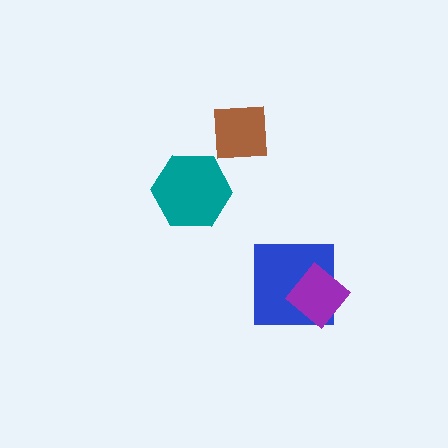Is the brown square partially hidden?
No, no other shape covers it.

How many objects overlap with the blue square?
1 object overlaps with the blue square.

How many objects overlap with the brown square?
0 objects overlap with the brown square.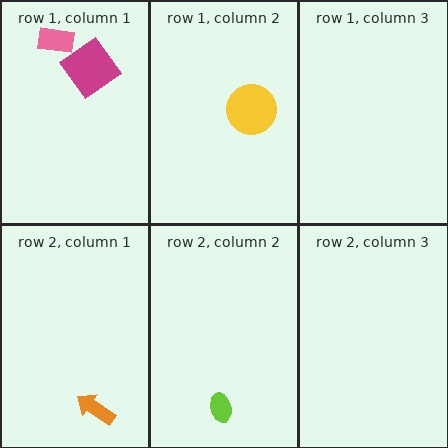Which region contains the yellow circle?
The row 1, column 2 region.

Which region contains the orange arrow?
The row 2, column 1 region.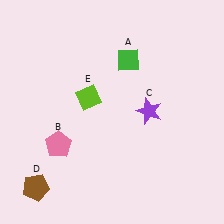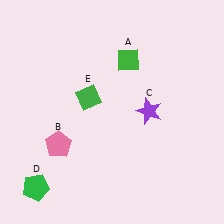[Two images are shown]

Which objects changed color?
D changed from brown to green. E changed from lime to green.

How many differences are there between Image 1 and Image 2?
There are 2 differences between the two images.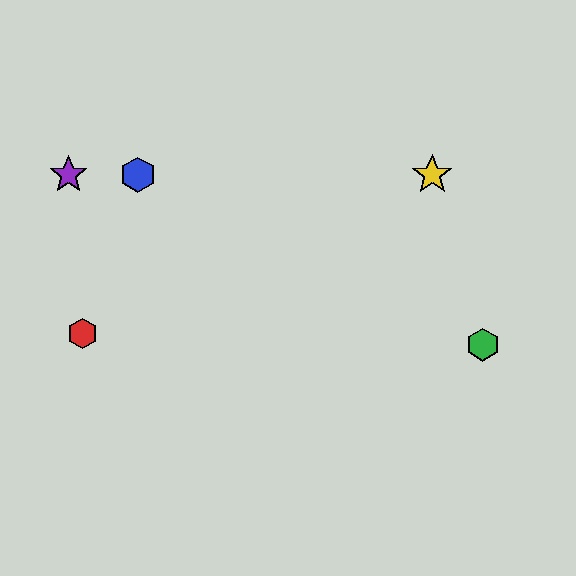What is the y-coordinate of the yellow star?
The yellow star is at y≈175.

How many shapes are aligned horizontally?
3 shapes (the blue hexagon, the yellow star, the purple star) are aligned horizontally.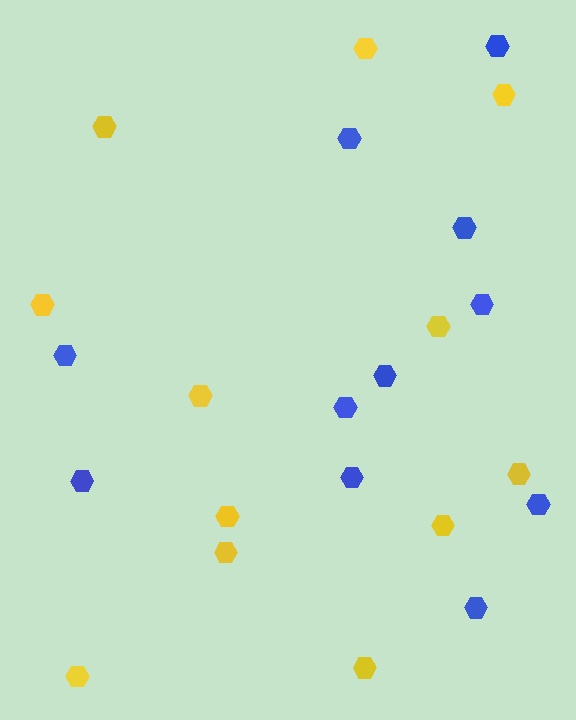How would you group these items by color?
There are 2 groups: one group of yellow hexagons (12) and one group of blue hexagons (11).